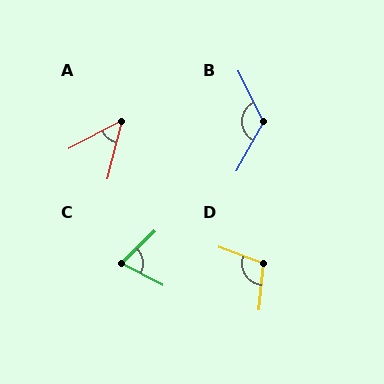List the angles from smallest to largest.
A (48°), C (72°), D (104°), B (125°).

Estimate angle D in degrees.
Approximately 104 degrees.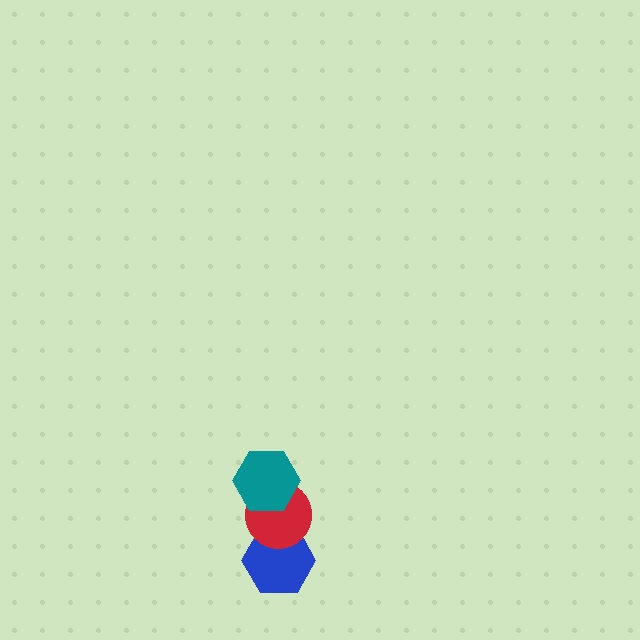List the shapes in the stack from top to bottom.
From top to bottom: the teal hexagon, the red circle, the blue hexagon.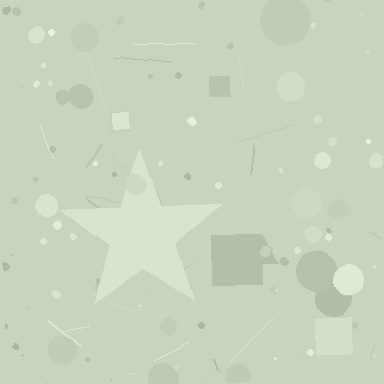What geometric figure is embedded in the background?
A star is embedded in the background.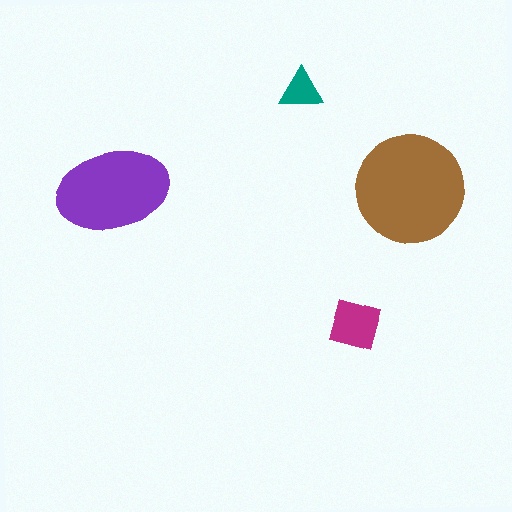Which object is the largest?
The brown circle.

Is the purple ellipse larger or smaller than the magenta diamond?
Larger.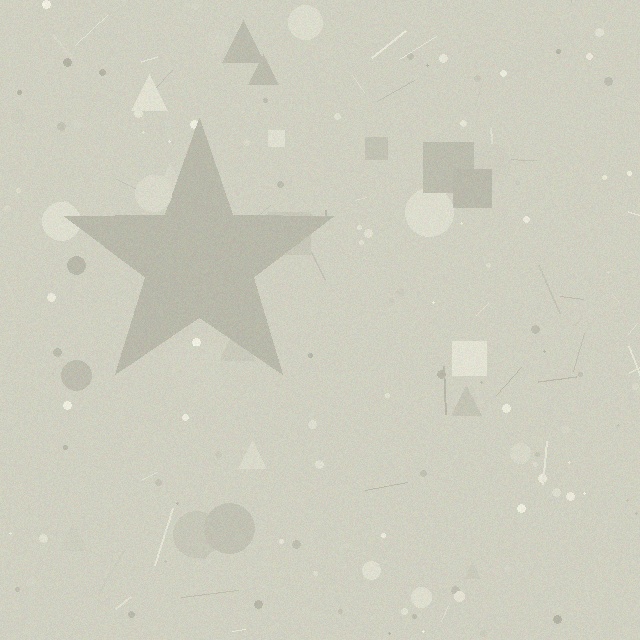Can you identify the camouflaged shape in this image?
The camouflaged shape is a star.